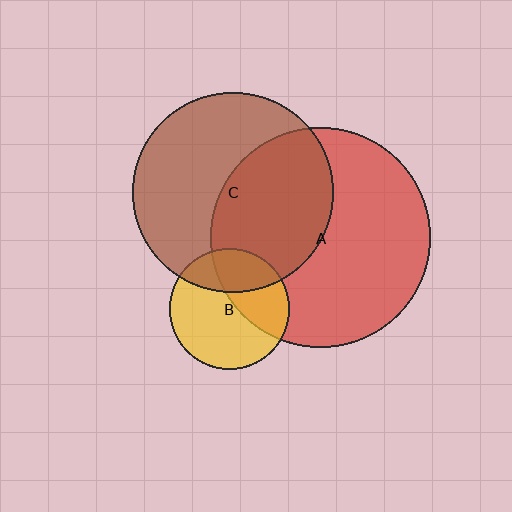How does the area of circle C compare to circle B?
Approximately 2.8 times.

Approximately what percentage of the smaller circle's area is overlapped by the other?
Approximately 30%.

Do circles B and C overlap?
Yes.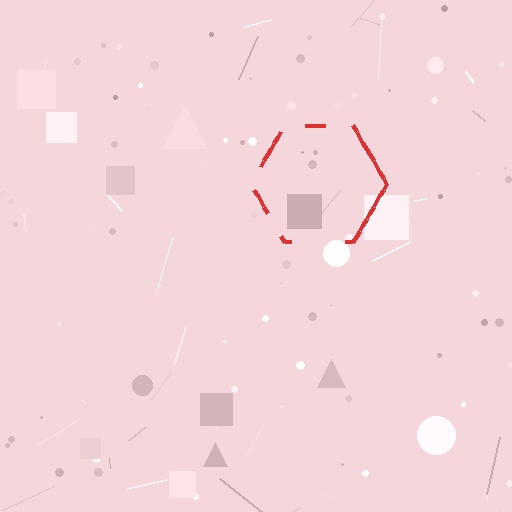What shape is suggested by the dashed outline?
The dashed outline suggests a hexagon.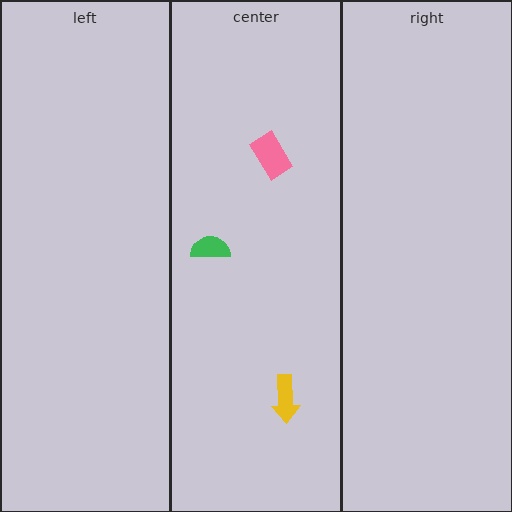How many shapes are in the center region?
3.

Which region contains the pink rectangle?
The center region.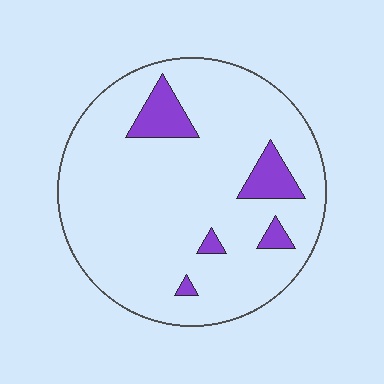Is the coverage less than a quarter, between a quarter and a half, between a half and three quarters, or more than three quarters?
Less than a quarter.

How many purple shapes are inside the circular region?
5.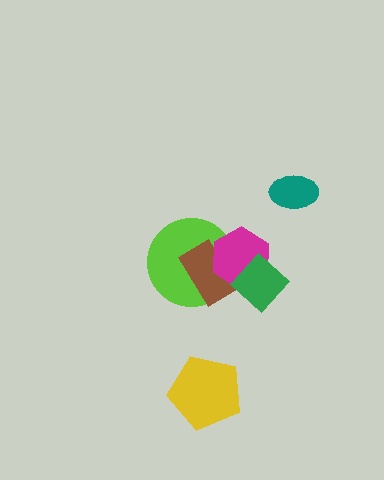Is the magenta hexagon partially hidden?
Yes, it is partially covered by another shape.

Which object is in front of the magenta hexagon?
The green diamond is in front of the magenta hexagon.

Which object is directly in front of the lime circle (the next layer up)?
The brown rectangle is directly in front of the lime circle.